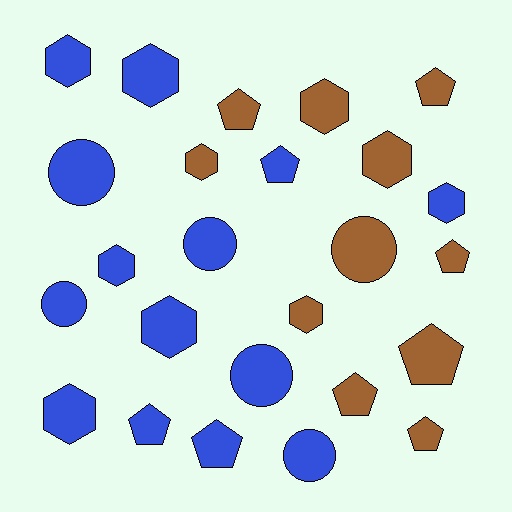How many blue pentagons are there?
There are 3 blue pentagons.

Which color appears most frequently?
Blue, with 14 objects.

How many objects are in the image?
There are 25 objects.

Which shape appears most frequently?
Hexagon, with 10 objects.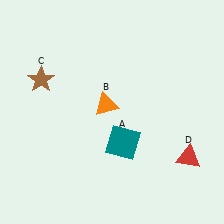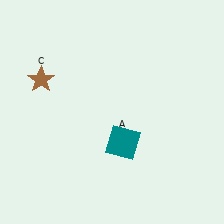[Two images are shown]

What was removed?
The red triangle (D), the orange triangle (B) were removed in Image 2.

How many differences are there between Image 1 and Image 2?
There are 2 differences between the two images.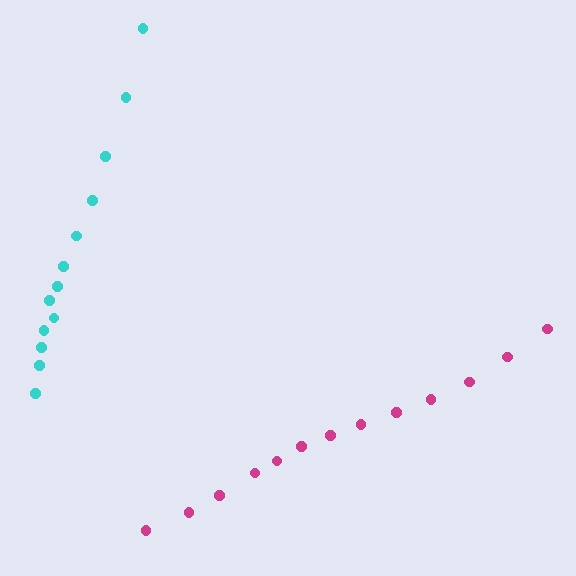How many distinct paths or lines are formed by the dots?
There are 2 distinct paths.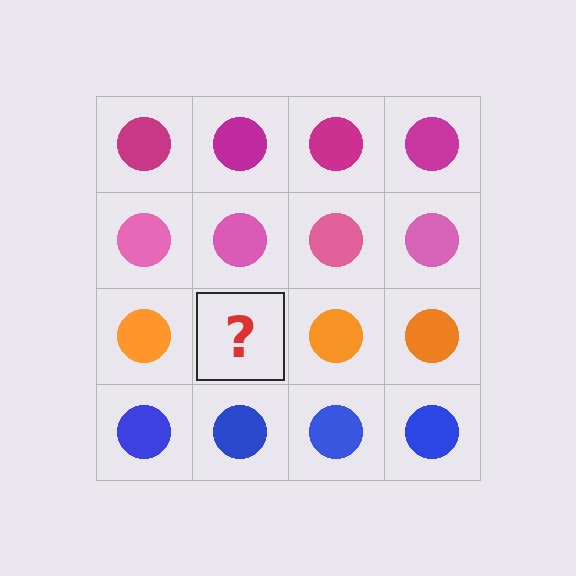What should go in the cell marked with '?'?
The missing cell should contain an orange circle.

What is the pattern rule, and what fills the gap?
The rule is that each row has a consistent color. The gap should be filled with an orange circle.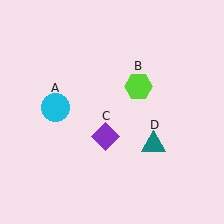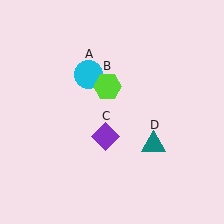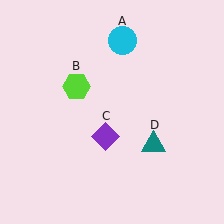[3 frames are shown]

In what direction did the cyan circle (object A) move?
The cyan circle (object A) moved up and to the right.